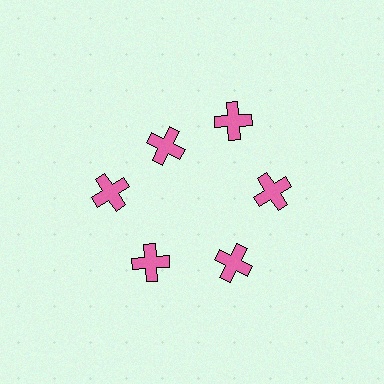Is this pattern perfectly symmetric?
No. The 6 pink crosses are arranged in a ring, but one element near the 11 o'clock position is pulled inward toward the center, breaking the 6-fold rotational symmetry.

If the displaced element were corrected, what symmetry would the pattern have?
It would have 6-fold rotational symmetry — the pattern would map onto itself every 60 degrees.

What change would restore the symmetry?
The symmetry would be restored by moving it outward, back onto the ring so that all 6 crosses sit at equal angles and equal distance from the center.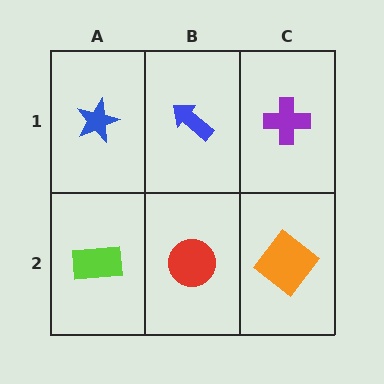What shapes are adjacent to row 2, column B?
A blue arrow (row 1, column B), a lime rectangle (row 2, column A), an orange diamond (row 2, column C).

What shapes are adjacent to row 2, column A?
A blue star (row 1, column A), a red circle (row 2, column B).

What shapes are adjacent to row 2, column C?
A purple cross (row 1, column C), a red circle (row 2, column B).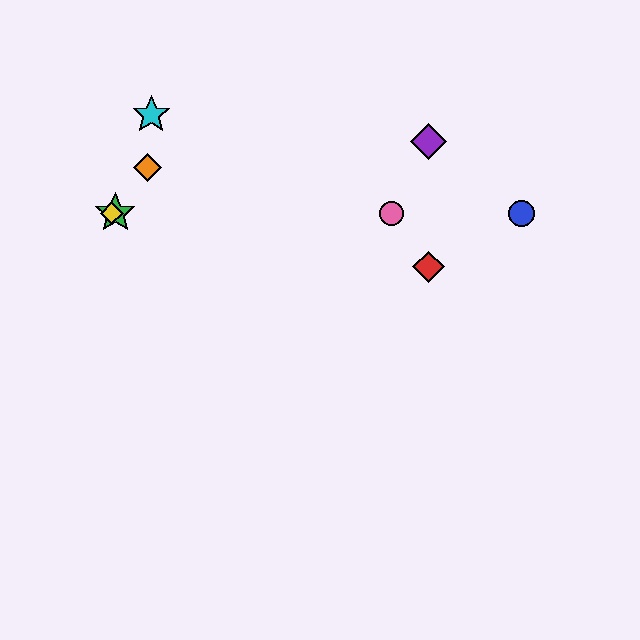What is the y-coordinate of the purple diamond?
The purple diamond is at y≈141.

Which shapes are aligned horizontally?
The blue circle, the green star, the yellow diamond, the pink circle are aligned horizontally.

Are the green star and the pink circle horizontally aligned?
Yes, both are at y≈213.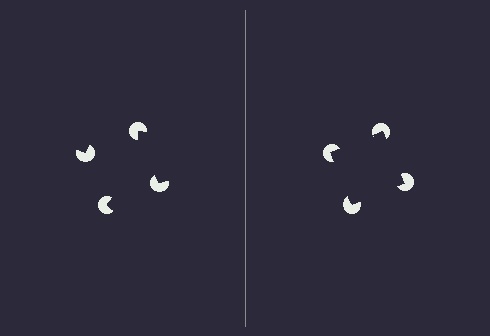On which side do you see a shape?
An illusory square appears on the right side. On the left side the wedge cuts are rotated, so no coherent shape forms.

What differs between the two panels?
The pac-man discs are positioned identically on both sides; only the wedge orientations differ. On the right they align to a square; on the left they are misaligned.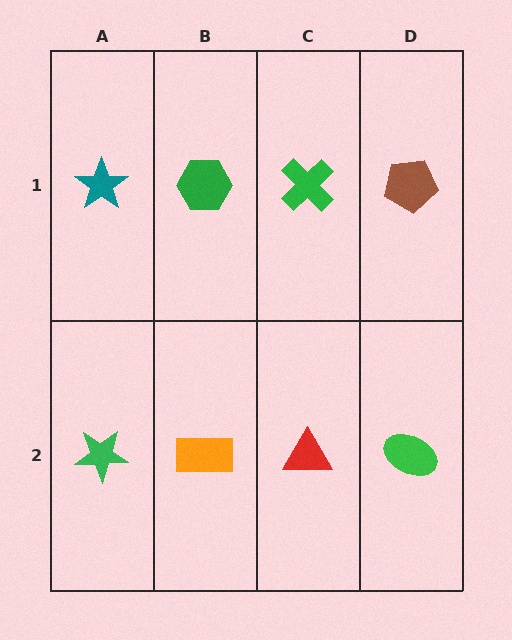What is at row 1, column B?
A green hexagon.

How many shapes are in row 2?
4 shapes.